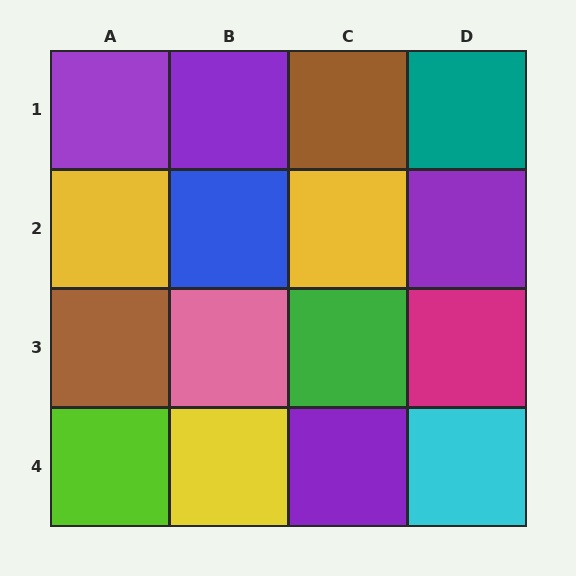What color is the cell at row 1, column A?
Purple.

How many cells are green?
1 cell is green.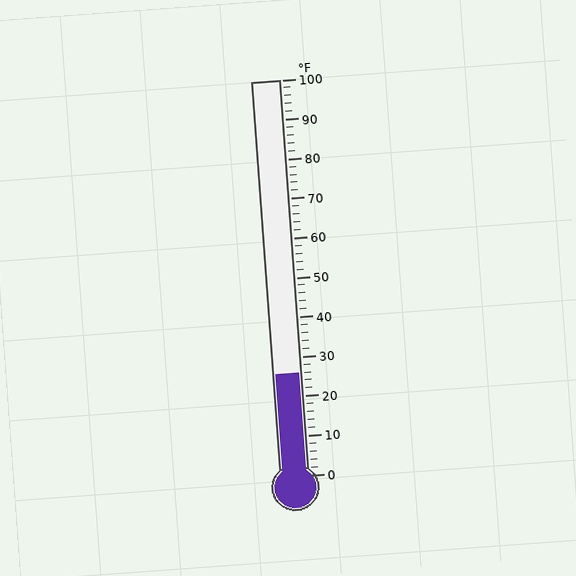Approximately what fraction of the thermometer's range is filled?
The thermometer is filled to approximately 25% of its range.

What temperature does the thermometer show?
The thermometer shows approximately 26°F.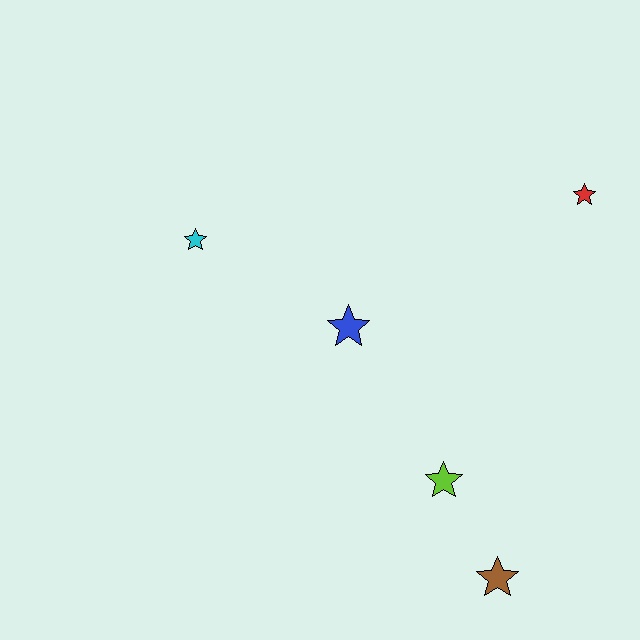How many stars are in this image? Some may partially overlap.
There are 5 stars.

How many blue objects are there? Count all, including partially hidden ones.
There is 1 blue object.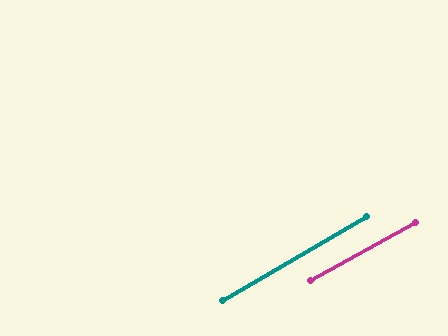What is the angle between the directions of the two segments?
Approximately 1 degree.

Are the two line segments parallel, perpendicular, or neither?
Parallel — their directions differ by only 1.3°.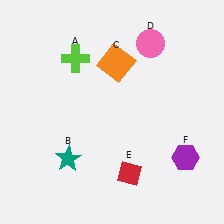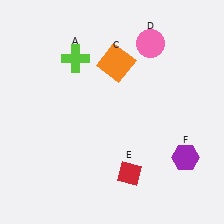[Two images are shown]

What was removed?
The teal star (B) was removed in Image 2.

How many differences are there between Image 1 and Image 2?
There is 1 difference between the two images.